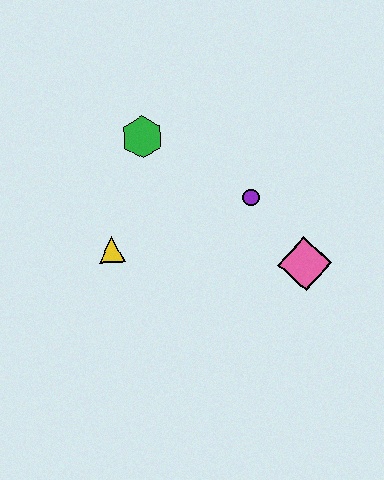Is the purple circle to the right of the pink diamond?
No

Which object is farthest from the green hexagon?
The pink diamond is farthest from the green hexagon.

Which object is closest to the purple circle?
The pink diamond is closest to the purple circle.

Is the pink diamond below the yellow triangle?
Yes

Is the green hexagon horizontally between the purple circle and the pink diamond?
No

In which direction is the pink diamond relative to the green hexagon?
The pink diamond is to the right of the green hexagon.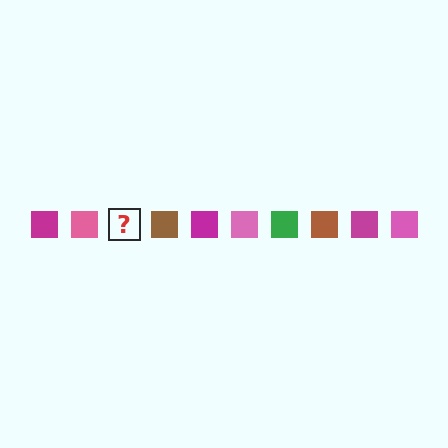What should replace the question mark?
The question mark should be replaced with a green square.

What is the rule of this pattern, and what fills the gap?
The rule is that the pattern cycles through magenta, pink, green, brown squares. The gap should be filled with a green square.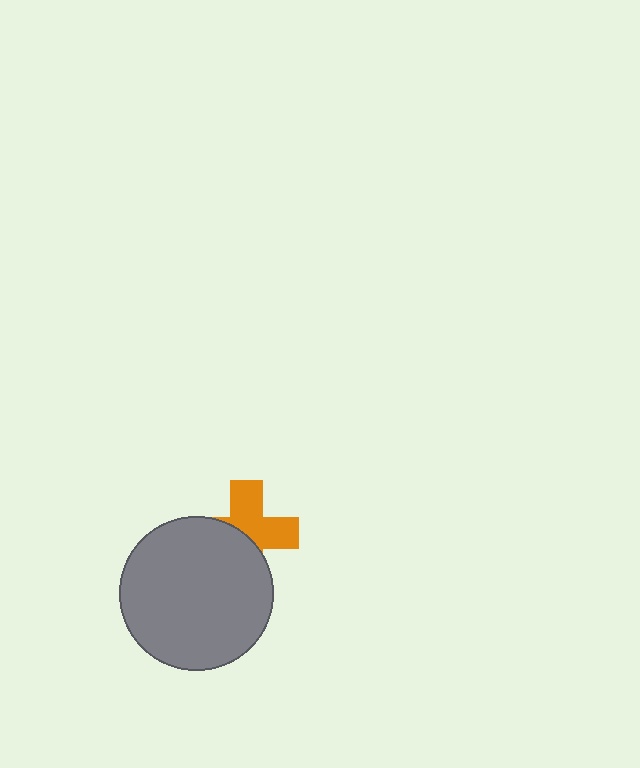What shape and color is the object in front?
The object in front is a gray circle.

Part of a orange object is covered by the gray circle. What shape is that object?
It is a cross.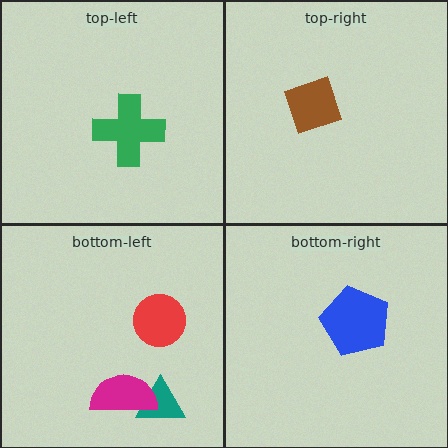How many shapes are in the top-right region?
1.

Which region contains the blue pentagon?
The bottom-right region.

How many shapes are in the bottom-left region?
3.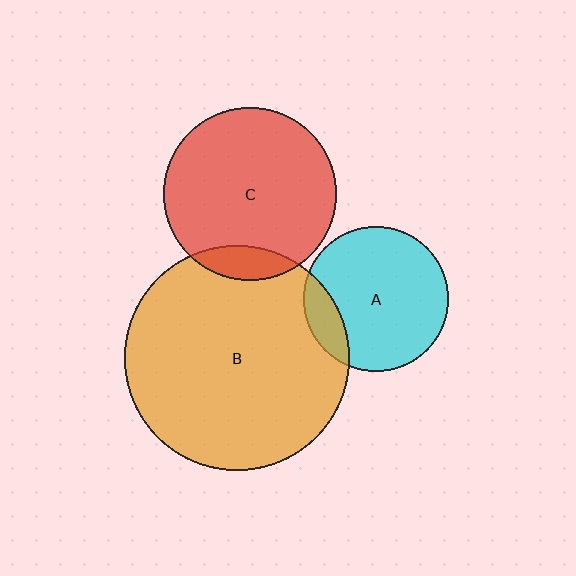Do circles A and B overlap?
Yes.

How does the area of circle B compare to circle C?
Approximately 1.7 times.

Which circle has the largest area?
Circle B (orange).